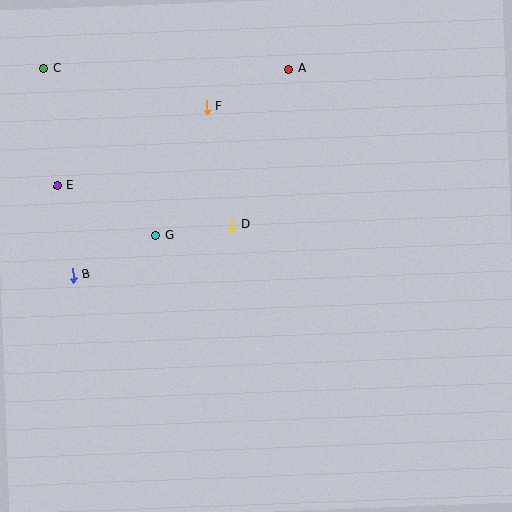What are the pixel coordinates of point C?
Point C is at (44, 69).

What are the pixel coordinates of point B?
Point B is at (73, 275).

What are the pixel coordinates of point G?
Point G is at (156, 235).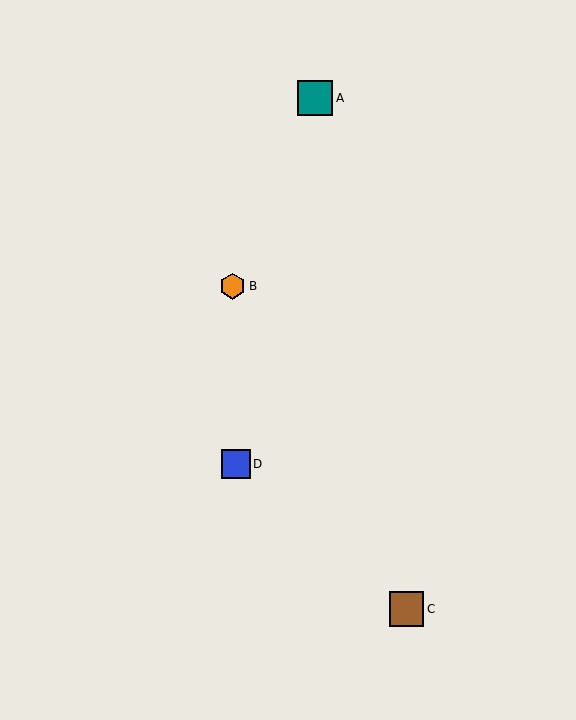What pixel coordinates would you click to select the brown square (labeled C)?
Click at (407, 609) to select the brown square C.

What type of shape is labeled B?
Shape B is an orange hexagon.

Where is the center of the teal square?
The center of the teal square is at (315, 98).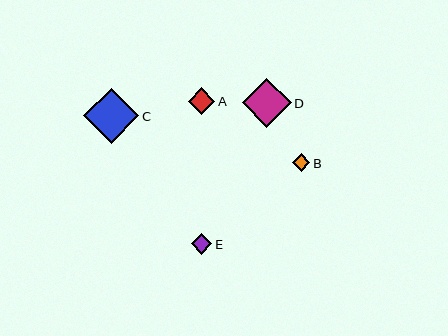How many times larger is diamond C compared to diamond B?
Diamond C is approximately 3.1 times the size of diamond B.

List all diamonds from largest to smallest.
From largest to smallest: C, D, A, E, B.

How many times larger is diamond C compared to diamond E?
Diamond C is approximately 2.6 times the size of diamond E.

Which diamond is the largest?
Diamond C is the largest with a size of approximately 55 pixels.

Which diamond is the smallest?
Diamond B is the smallest with a size of approximately 18 pixels.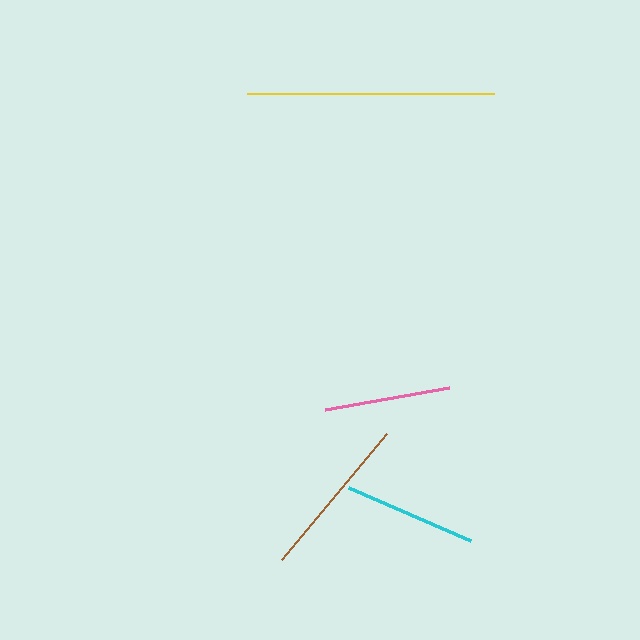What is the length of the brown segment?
The brown segment is approximately 164 pixels long.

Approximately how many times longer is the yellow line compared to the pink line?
The yellow line is approximately 2.0 times the length of the pink line.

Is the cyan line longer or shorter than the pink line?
The cyan line is longer than the pink line.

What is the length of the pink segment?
The pink segment is approximately 126 pixels long.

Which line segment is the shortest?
The pink line is the shortest at approximately 126 pixels.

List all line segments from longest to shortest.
From longest to shortest: yellow, brown, cyan, pink.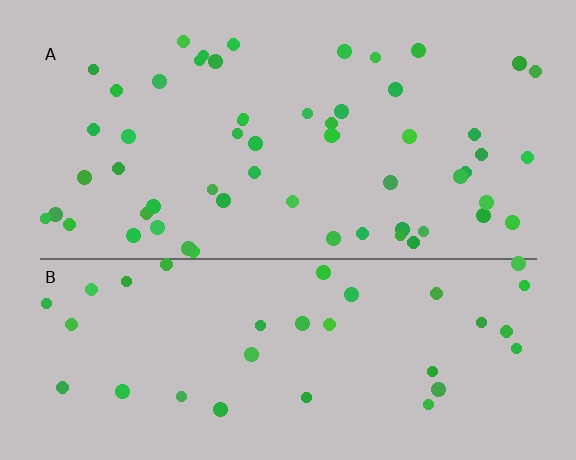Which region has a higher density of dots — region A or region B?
A (the top).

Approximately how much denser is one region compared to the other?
Approximately 1.7× — region A over region B.